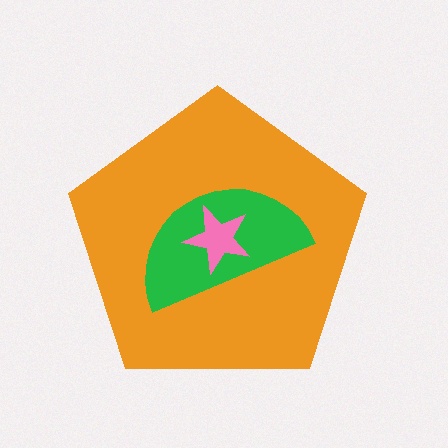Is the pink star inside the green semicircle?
Yes.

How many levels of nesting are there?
3.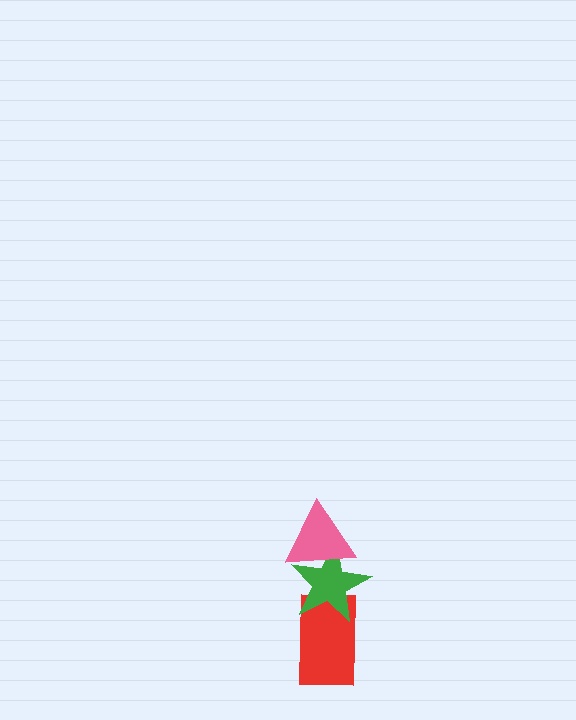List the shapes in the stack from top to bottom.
From top to bottom: the pink triangle, the green star, the red rectangle.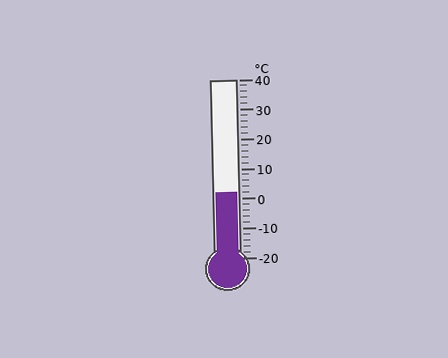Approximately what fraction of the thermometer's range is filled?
The thermometer is filled to approximately 35% of its range.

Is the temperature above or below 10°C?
The temperature is below 10°C.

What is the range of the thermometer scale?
The thermometer scale ranges from -20°C to 40°C.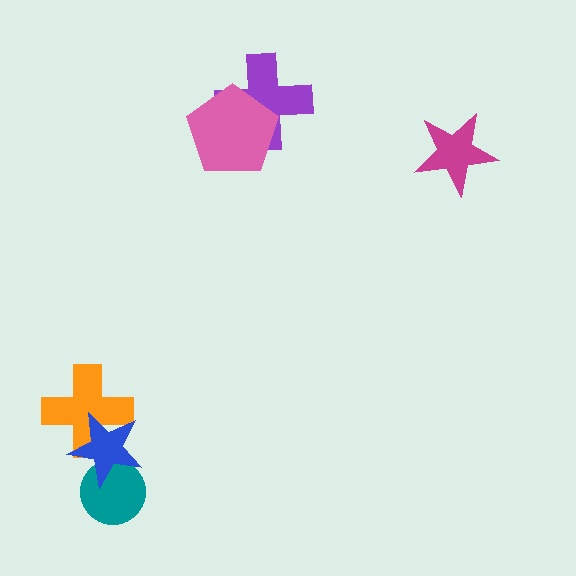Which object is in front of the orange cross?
The blue star is in front of the orange cross.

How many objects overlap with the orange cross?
1 object overlaps with the orange cross.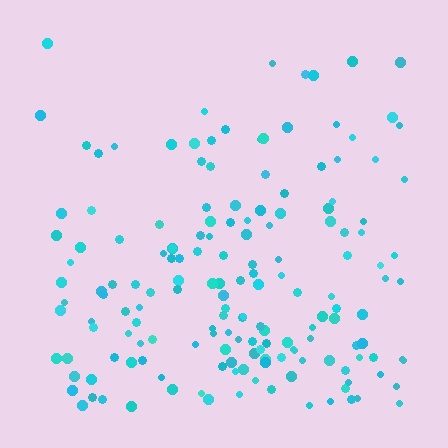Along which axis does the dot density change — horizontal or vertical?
Vertical.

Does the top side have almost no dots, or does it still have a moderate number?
Still a moderate number, just noticeably fewer than the bottom.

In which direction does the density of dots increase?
From top to bottom, with the bottom side densest.